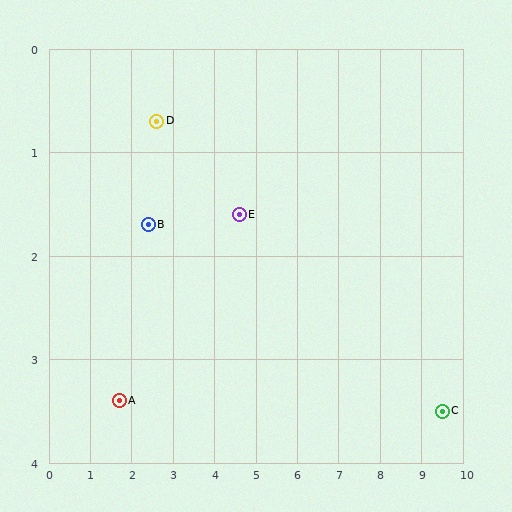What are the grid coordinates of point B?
Point B is at approximately (2.4, 1.7).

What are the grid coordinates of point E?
Point E is at approximately (4.6, 1.6).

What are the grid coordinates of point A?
Point A is at approximately (1.7, 3.4).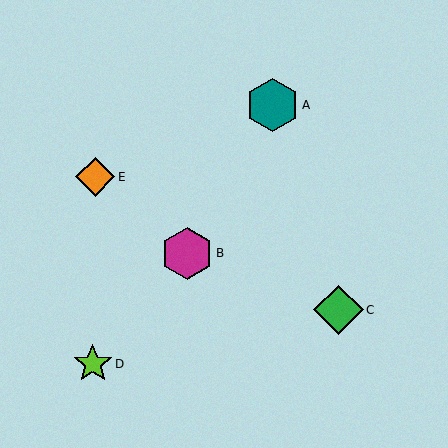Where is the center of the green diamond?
The center of the green diamond is at (338, 310).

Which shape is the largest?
The teal hexagon (labeled A) is the largest.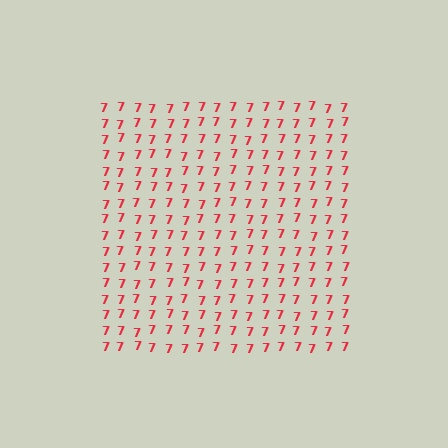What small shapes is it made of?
It is made of small digit 7's.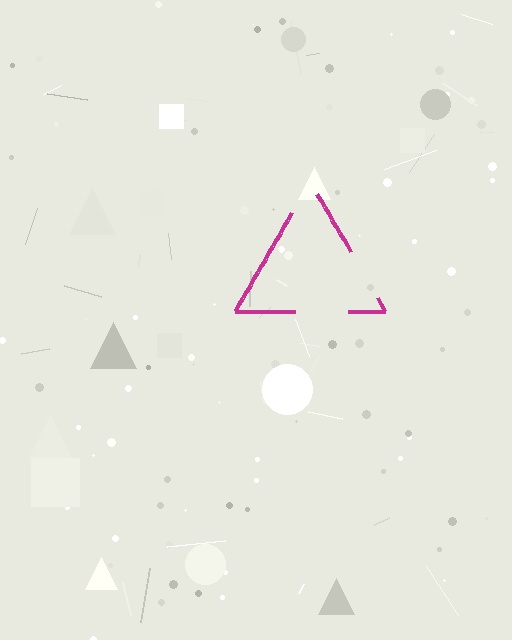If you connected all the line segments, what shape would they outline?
They would outline a triangle.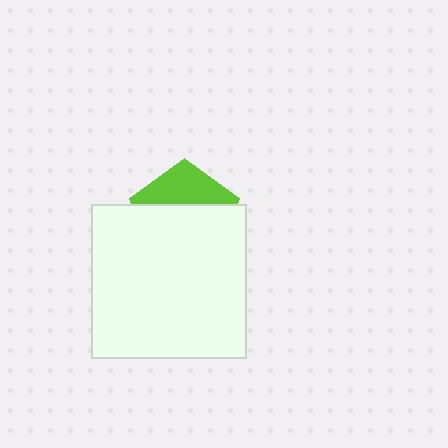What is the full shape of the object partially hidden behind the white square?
The partially hidden object is a lime pentagon.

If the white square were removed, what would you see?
You would see the complete lime pentagon.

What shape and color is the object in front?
The object in front is a white square.